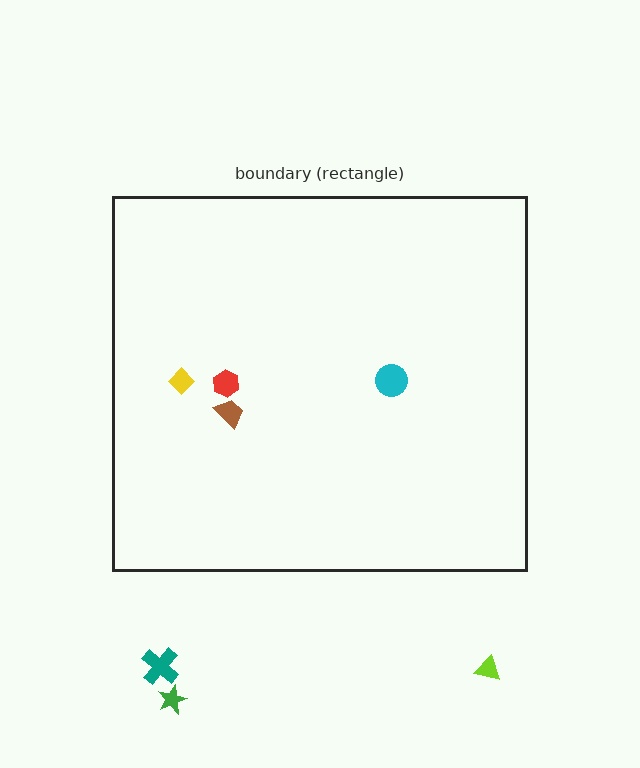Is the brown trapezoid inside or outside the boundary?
Inside.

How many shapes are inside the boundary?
4 inside, 3 outside.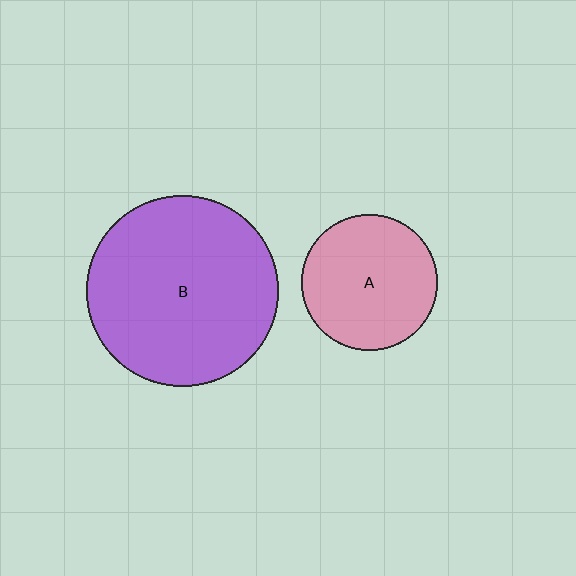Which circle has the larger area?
Circle B (purple).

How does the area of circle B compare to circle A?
Approximately 2.0 times.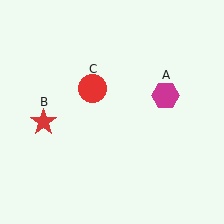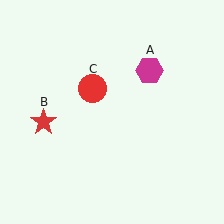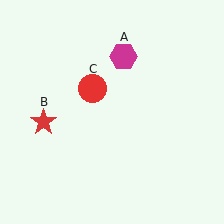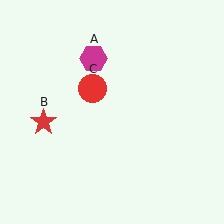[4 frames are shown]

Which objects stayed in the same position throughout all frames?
Red star (object B) and red circle (object C) remained stationary.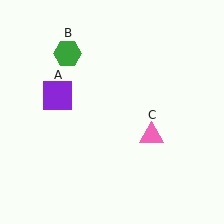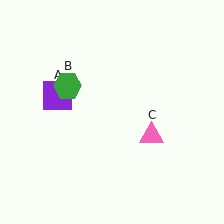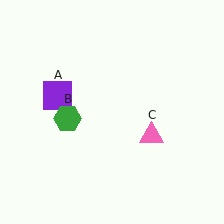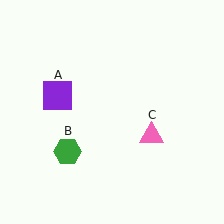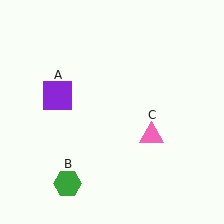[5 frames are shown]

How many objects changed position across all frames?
1 object changed position: green hexagon (object B).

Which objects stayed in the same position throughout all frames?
Purple square (object A) and pink triangle (object C) remained stationary.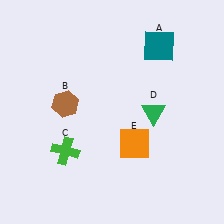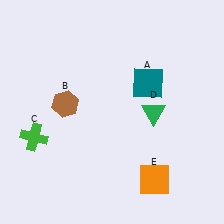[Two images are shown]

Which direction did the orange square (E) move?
The orange square (E) moved down.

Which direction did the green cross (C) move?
The green cross (C) moved left.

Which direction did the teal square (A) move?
The teal square (A) moved down.